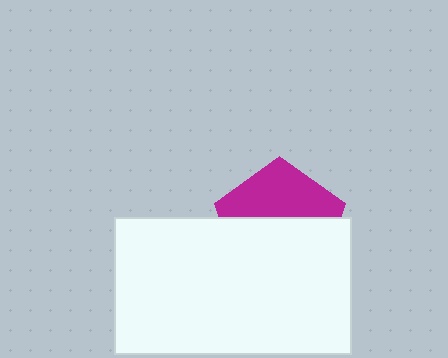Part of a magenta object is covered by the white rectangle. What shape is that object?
It is a pentagon.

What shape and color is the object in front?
The object in front is a white rectangle.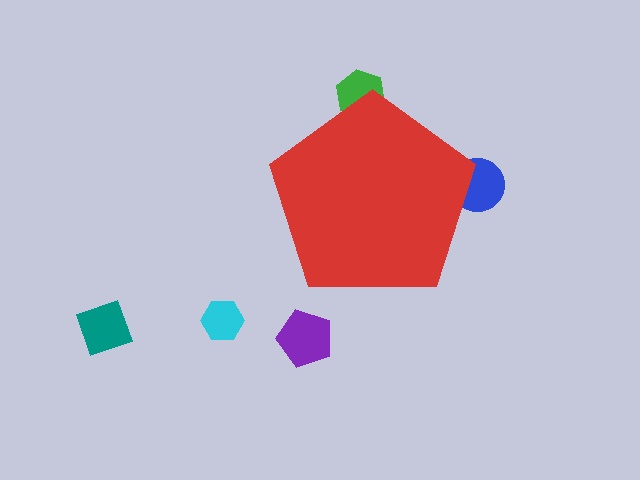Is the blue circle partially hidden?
Yes, the blue circle is partially hidden behind the red pentagon.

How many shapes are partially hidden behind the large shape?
2 shapes are partially hidden.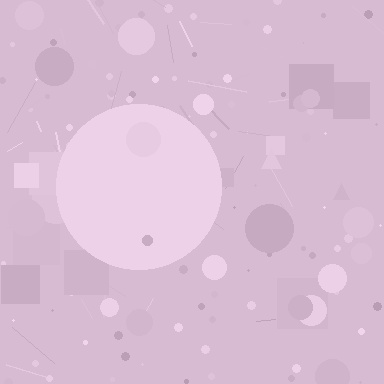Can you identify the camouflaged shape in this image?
The camouflaged shape is a circle.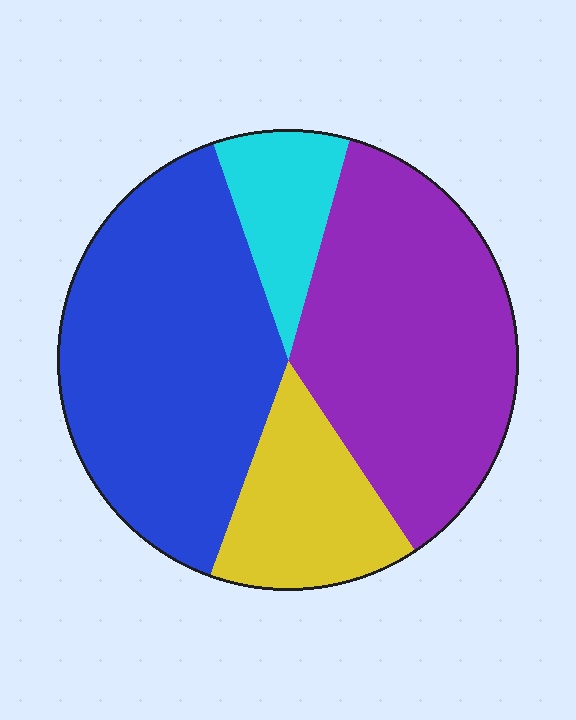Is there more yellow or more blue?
Blue.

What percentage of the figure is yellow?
Yellow covers about 15% of the figure.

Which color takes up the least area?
Cyan, at roughly 10%.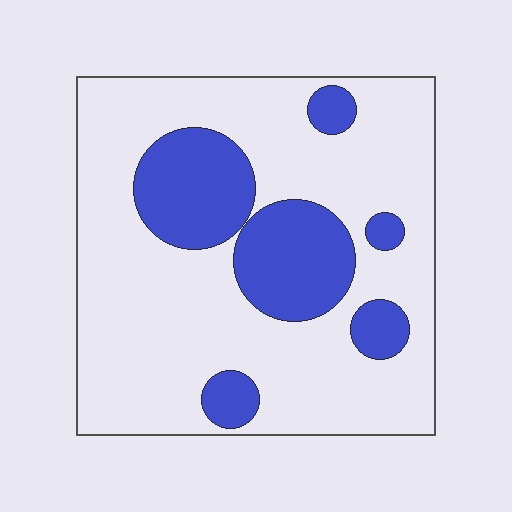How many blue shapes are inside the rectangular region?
6.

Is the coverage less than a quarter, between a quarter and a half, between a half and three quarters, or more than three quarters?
Between a quarter and a half.